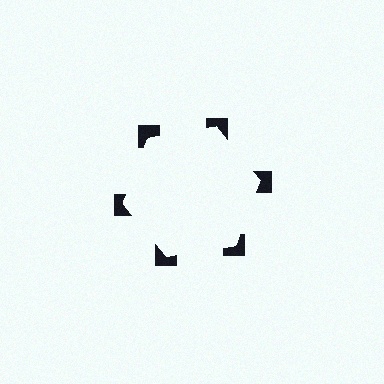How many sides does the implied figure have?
6 sides.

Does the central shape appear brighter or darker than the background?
It typically appears slightly brighter than the background, even though no actual brightness change is drawn.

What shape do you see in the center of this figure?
An illusory hexagon — its edges are inferred from the aligned wedge cuts in the notched squares, not physically drawn.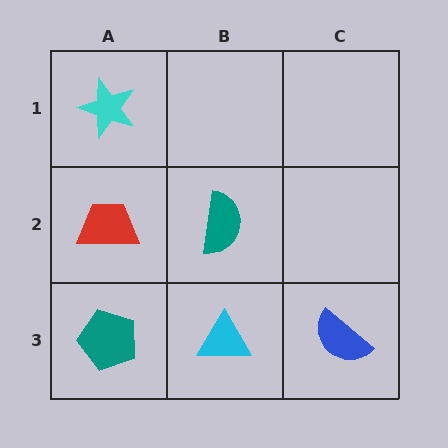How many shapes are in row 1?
1 shape.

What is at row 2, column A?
A red trapezoid.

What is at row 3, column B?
A cyan triangle.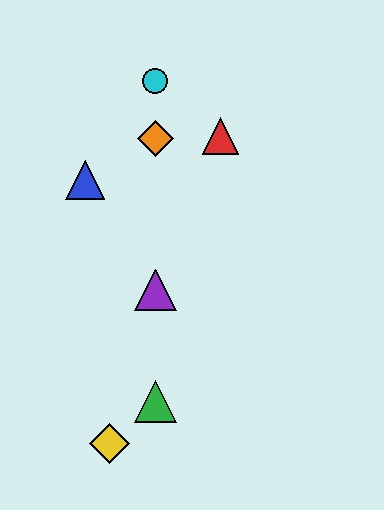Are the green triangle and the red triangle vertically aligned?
No, the green triangle is at x≈155 and the red triangle is at x≈221.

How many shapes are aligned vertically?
4 shapes (the green triangle, the purple triangle, the orange diamond, the cyan circle) are aligned vertically.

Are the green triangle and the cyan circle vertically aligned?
Yes, both are at x≈155.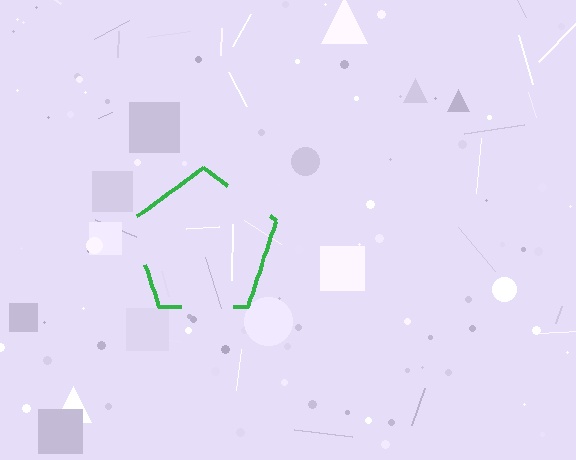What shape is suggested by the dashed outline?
The dashed outline suggests a pentagon.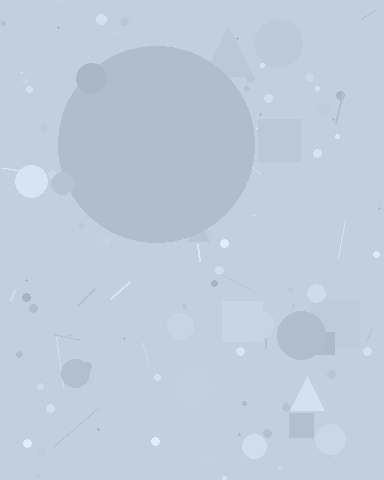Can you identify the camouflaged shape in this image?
The camouflaged shape is a circle.